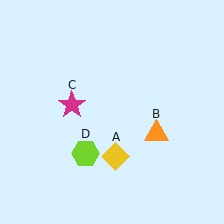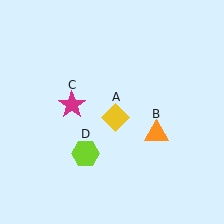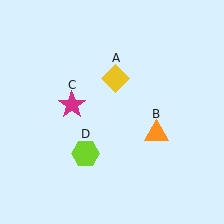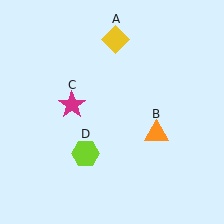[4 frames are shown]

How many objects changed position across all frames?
1 object changed position: yellow diamond (object A).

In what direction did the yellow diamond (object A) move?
The yellow diamond (object A) moved up.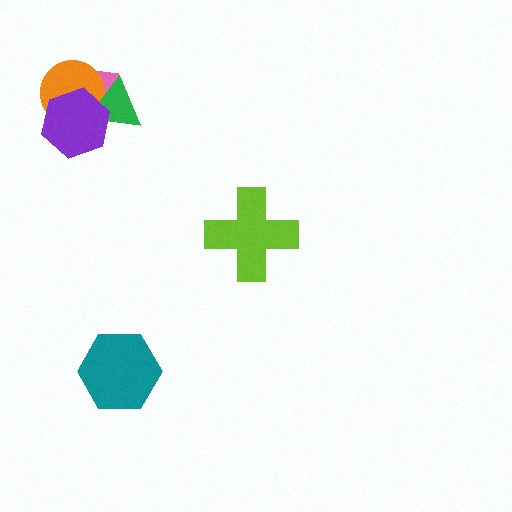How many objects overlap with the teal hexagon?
0 objects overlap with the teal hexagon.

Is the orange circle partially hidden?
Yes, it is partially covered by another shape.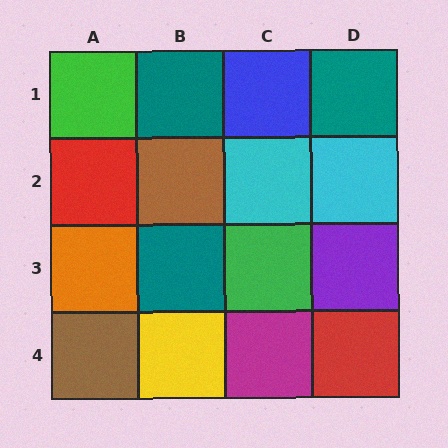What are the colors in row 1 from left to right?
Green, teal, blue, teal.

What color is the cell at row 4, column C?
Magenta.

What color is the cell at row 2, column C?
Cyan.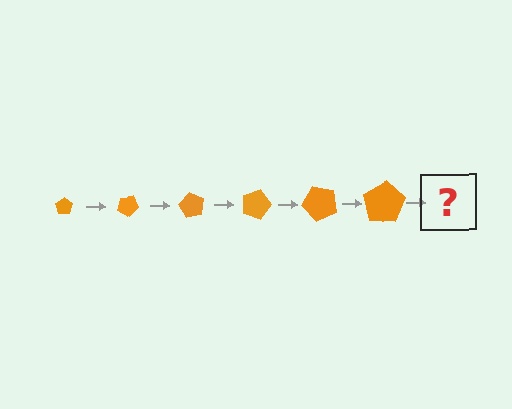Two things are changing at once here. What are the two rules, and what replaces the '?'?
The two rules are that the pentagon grows larger each step and it rotates 30 degrees each step. The '?' should be a pentagon, larger than the previous one and rotated 180 degrees from the start.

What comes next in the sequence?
The next element should be a pentagon, larger than the previous one and rotated 180 degrees from the start.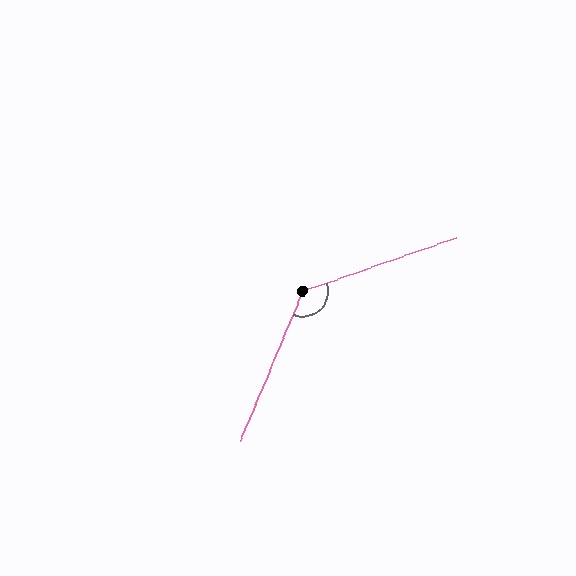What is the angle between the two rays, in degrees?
Approximately 132 degrees.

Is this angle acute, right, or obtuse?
It is obtuse.